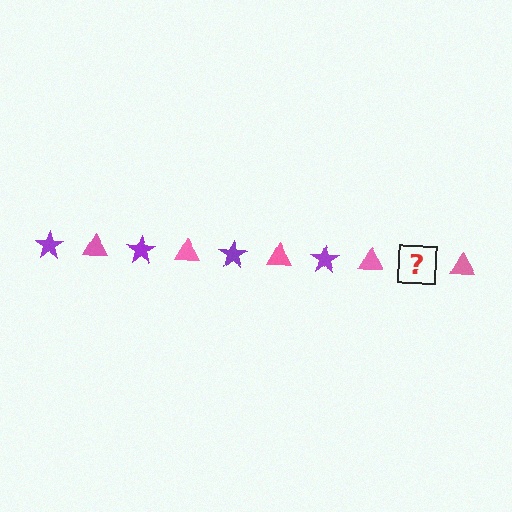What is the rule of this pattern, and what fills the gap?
The rule is that the pattern alternates between purple star and pink triangle. The gap should be filled with a purple star.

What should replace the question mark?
The question mark should be replaced with a purple star.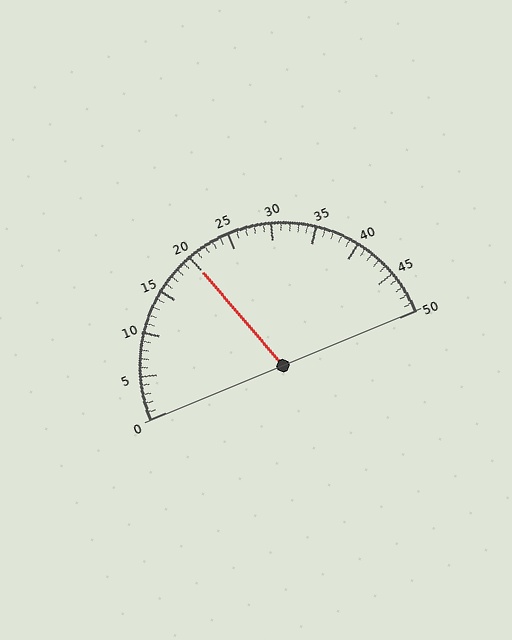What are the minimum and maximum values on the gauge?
The gauge ranges from 0 to 50.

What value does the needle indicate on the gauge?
The needle indicates approximately 20.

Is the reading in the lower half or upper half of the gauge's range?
The reading is in the lower half of the range (0 to 50).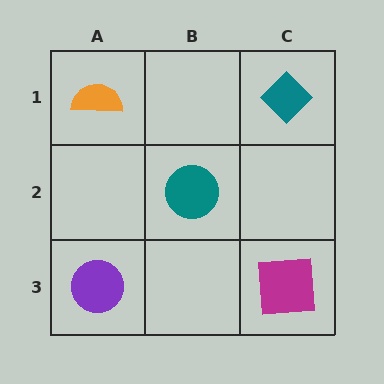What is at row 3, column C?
A magenta square.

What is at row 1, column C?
A teal diamond.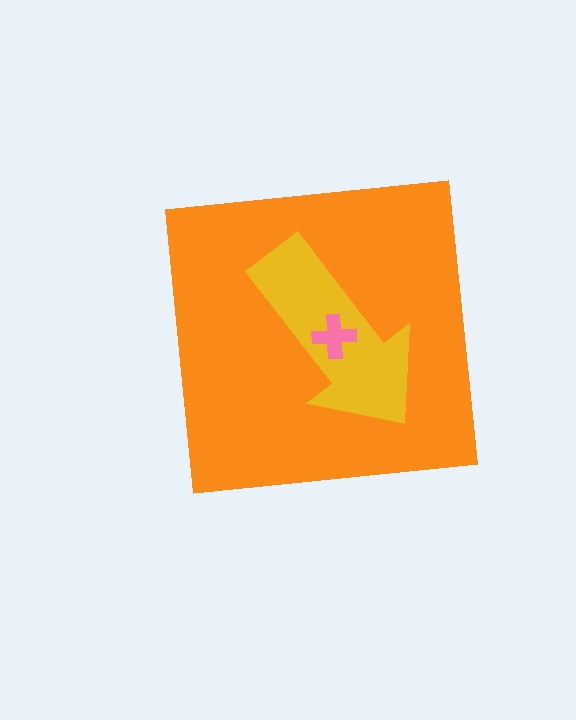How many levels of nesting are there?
3.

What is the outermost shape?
The orange square.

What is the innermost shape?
The pink cross.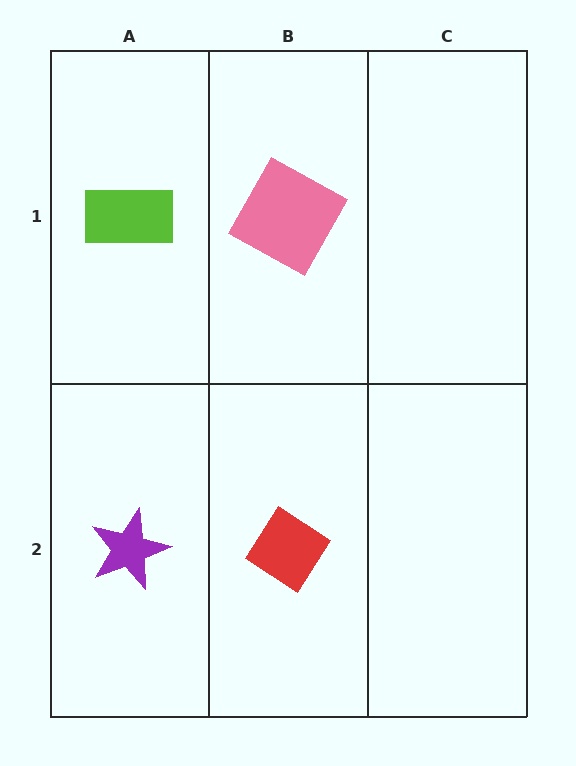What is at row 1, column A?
A lime rectangle.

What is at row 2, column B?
A red diamond.